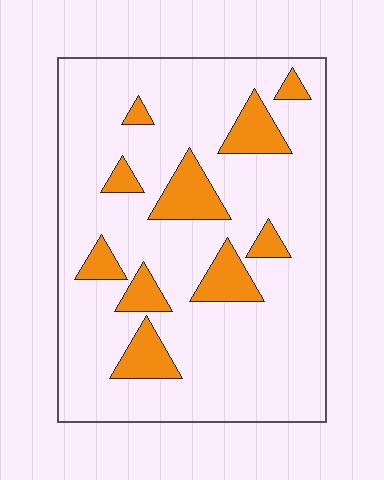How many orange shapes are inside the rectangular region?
10.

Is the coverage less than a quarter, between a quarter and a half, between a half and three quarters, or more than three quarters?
Less than a quarter.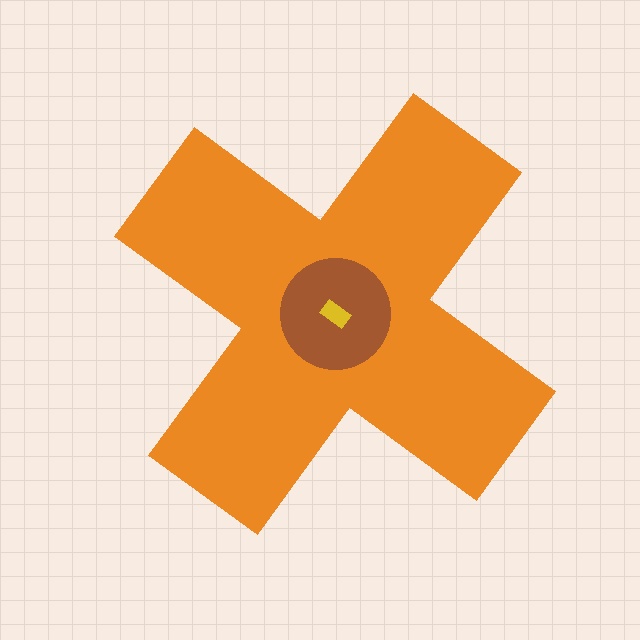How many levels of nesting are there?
3.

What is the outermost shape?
The orange cross.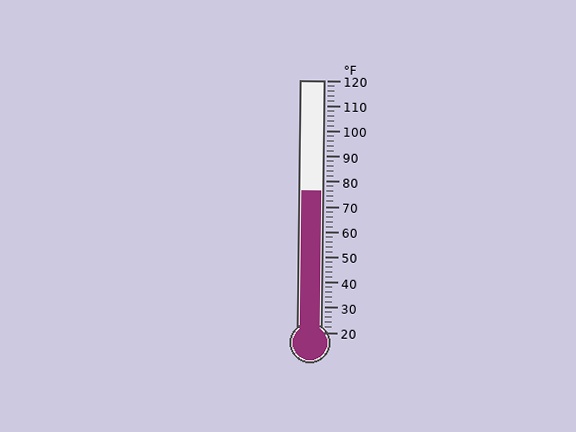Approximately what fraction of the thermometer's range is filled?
The thermometer is filled to approximately 55% of its range.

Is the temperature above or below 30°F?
The temperature is above 30°F.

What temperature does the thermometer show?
The thermometer shows approximately 76°F.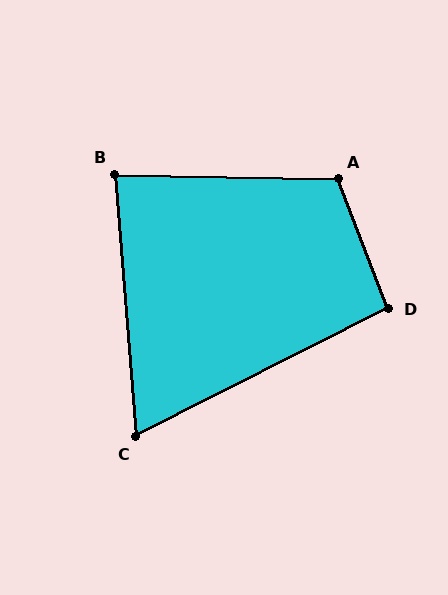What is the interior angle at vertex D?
Approximately 96 degrees (obtuse).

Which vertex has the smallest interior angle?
C, at approximately 68 degrees.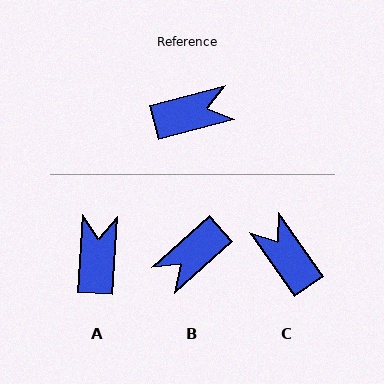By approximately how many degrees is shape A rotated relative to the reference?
Approximately 72 degrees counter-clockwise.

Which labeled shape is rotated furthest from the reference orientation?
B, about 152 degrees away.